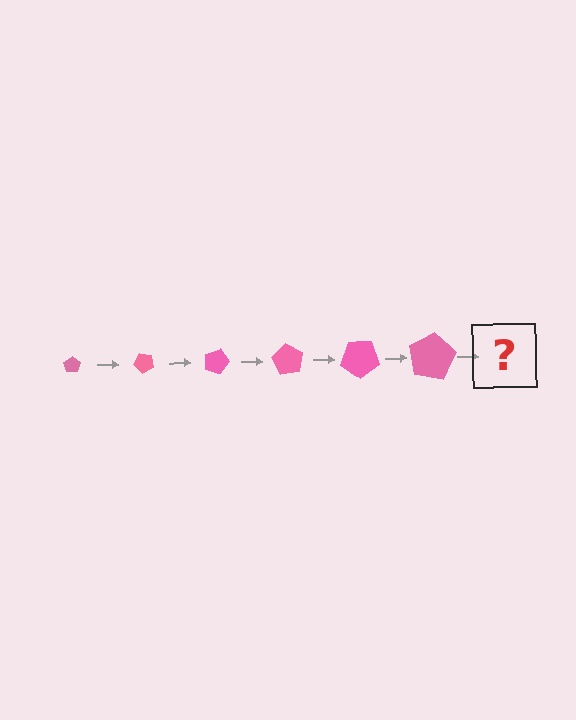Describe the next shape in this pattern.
It should be a pentagon, larger than the previous one and rotated 270 degrees from the start.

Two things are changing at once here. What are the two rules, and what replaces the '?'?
The two rules are that the pentagon grows larger each step and it rotates 45 degrees each step. The '?' should be a pentagon, larger than the previous one and rotated 270 degrees from the start.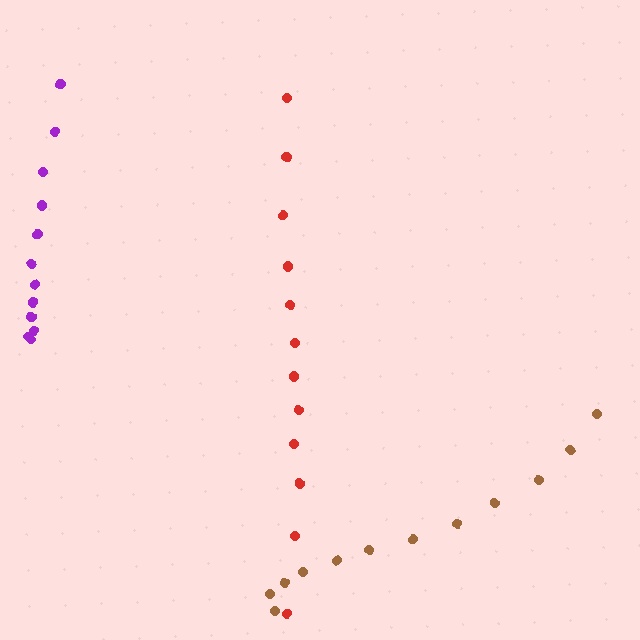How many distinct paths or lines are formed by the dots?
There are 3 distinct paths.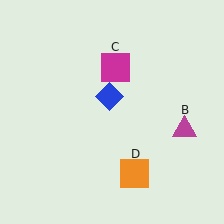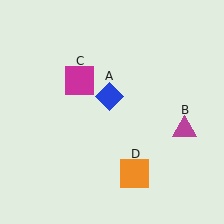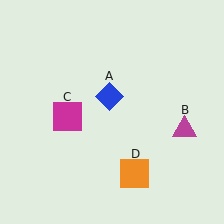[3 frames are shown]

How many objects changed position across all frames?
1 object changed position: magenta square (object C).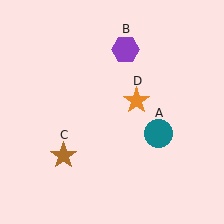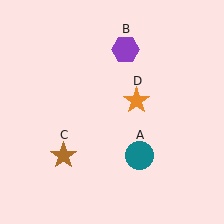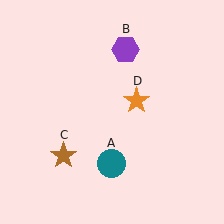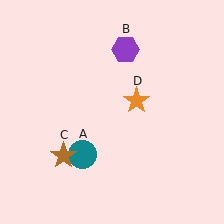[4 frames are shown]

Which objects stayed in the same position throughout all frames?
Purple hexagon (object B) and brown star (object C) and orange star (object D) remained stationary.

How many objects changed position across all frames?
1 object changed position: teal circle (object A).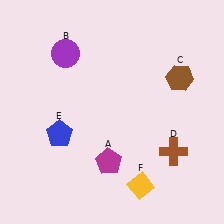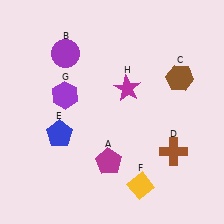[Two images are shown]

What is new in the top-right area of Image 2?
A magenta star (H) was added in the top-right area of Image 2.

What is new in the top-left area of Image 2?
A purple hexagon (G) was added in the top-left area of Image 2.